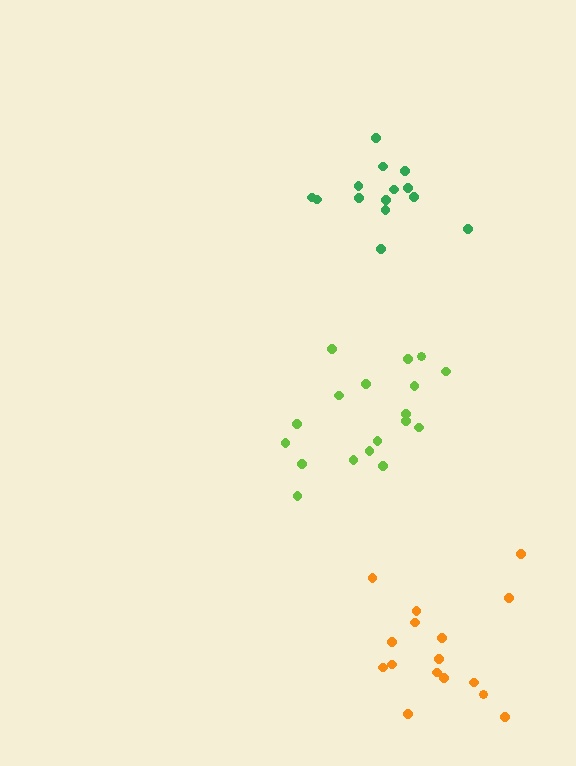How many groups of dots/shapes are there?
There are 3 groups.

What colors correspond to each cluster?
The clusters are colored: green, lime, orange.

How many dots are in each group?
Group 1: 14 dots, Group 2: 18 dots, Group 3: 16 dots (48 total).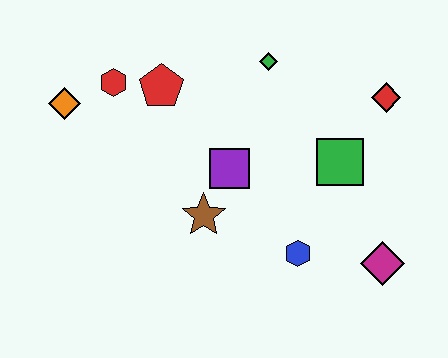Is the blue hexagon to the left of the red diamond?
Yes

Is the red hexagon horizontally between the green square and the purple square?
No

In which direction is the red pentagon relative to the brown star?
The red pentagon is above the brown star.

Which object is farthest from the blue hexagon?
The orange diamond is farthest from the blue hexagon.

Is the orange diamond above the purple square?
Yes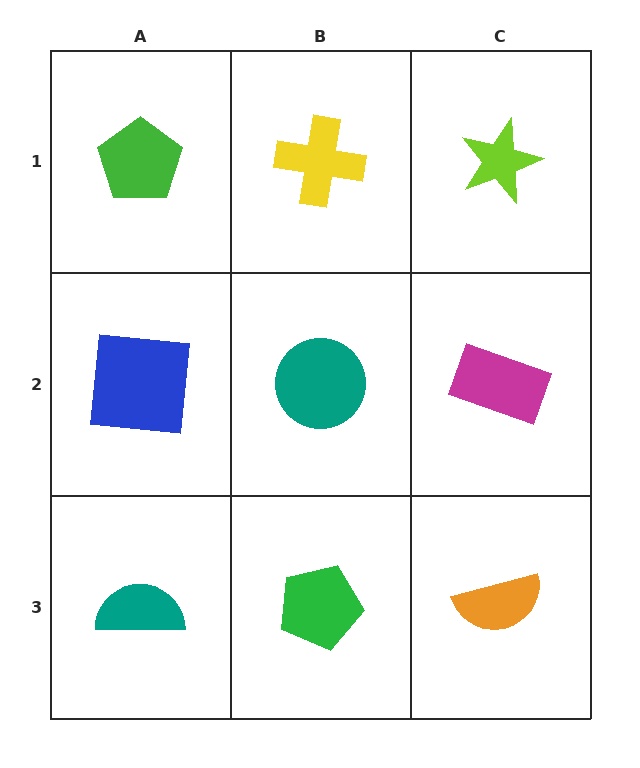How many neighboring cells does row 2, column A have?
3.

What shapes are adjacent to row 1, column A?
A blue square (row 2, column A), a yellow cross (row 1, column B).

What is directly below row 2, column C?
An orange semicircle.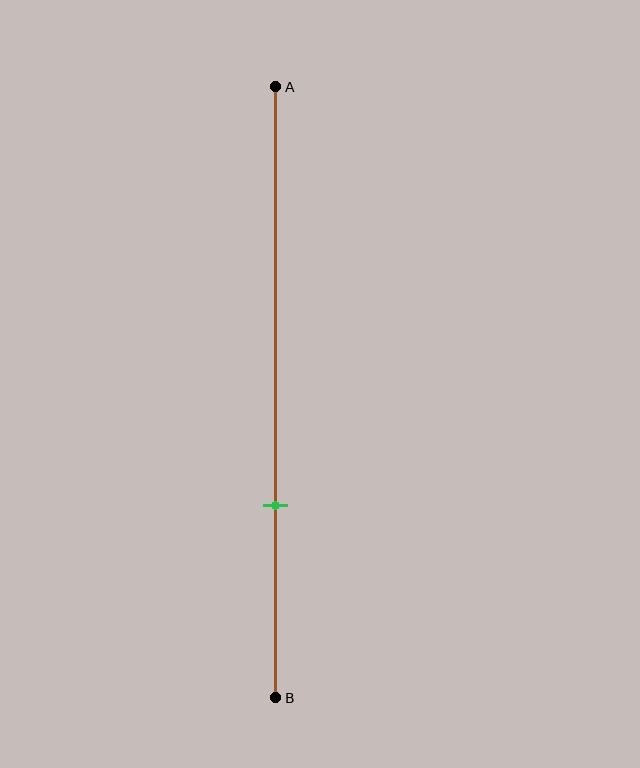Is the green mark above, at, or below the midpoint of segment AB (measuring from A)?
The green mark is below the midpoint of segment AB.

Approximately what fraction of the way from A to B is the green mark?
The green mark is approximately 70% of the way from A to B.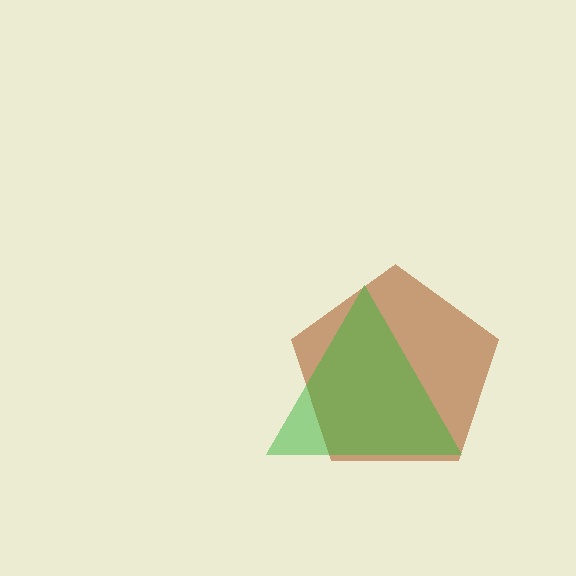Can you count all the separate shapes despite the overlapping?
Yes, there are 2 separate shapes.